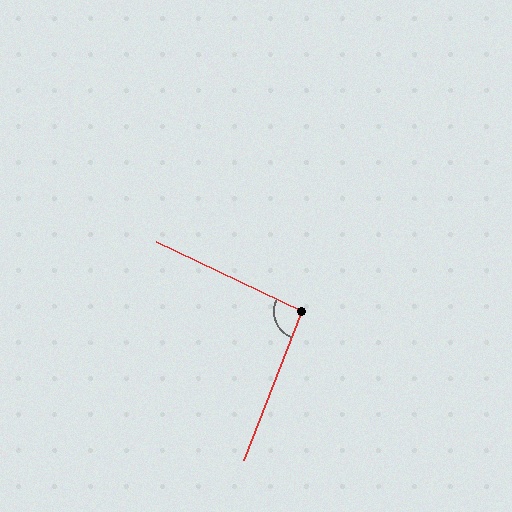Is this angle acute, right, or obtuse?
It is approximately a right angle.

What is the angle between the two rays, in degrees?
Approximately 94 degrees.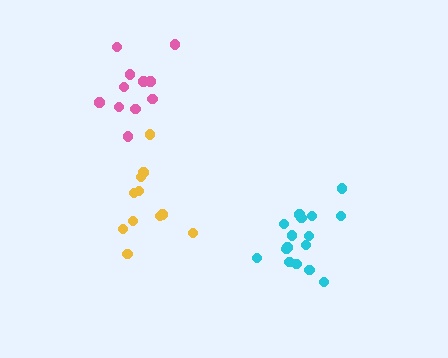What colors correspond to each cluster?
The clusters are colored: pink, yellow, cyan.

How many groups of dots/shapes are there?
There are 3 groups.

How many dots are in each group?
Group 1: 11 dots, Group 2: 11 dots, Group 3: 16 dots (38 total).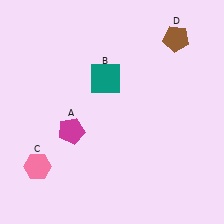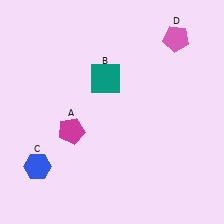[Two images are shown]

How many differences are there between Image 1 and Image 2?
There are 2 differences between the two images.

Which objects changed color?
C changed from pink to blue. D changed from brown to pink.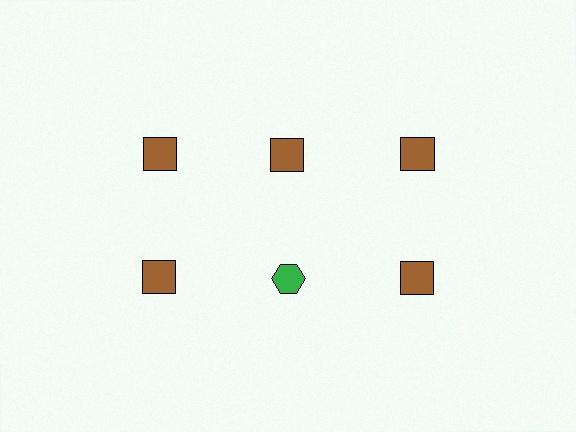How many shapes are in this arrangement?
There are 6 shapes arranged in a grid pattern.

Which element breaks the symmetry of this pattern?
The green hexagon in the second row, second from left column breaks the symmetry. All other shapes are brown squares.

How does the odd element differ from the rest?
It differs in both color (green instead of brown) and shape (hexagon instead of square).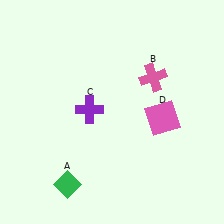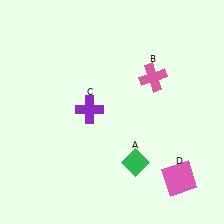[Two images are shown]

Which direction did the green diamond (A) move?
The green diamond (A) moved right.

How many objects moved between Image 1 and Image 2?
2 objects moved between the two images.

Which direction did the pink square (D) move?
The pink square (D) moved down.